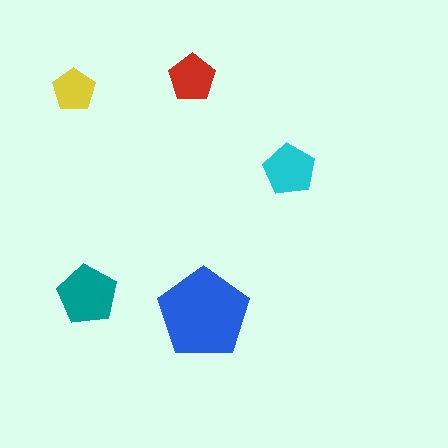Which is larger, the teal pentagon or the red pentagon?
The teal one.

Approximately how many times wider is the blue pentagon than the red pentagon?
About 2 times wider.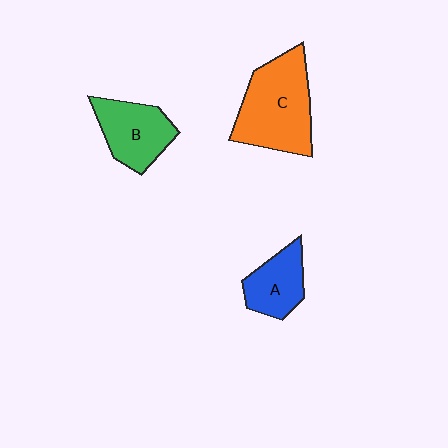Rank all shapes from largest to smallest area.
From largest to smallest: C (orange), B (green), A (blue).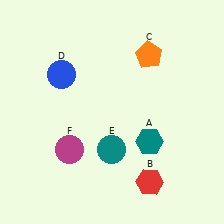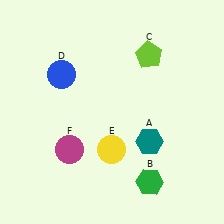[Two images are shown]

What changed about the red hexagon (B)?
In Image 1, B is red. In Image 2, it changed to green.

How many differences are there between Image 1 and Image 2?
There are 3 differences between the two images.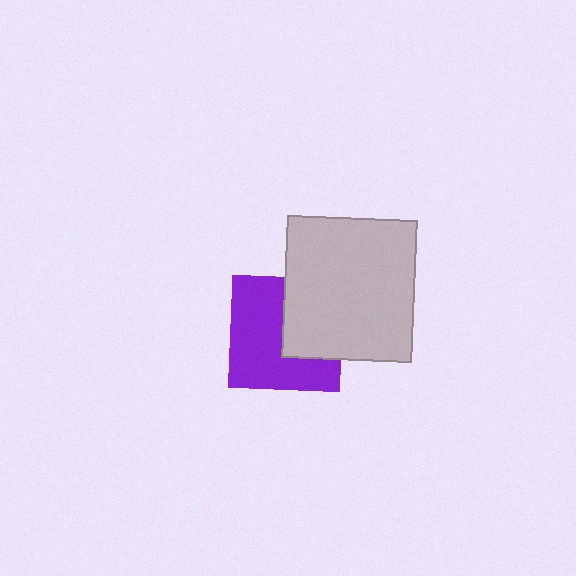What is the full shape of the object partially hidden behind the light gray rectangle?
The partially hidden object is a purple square.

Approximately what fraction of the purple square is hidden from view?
Roughly 38% of the purple square is hidden behind the light gray rectangle.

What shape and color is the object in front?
The object in front is a light gray rectangle.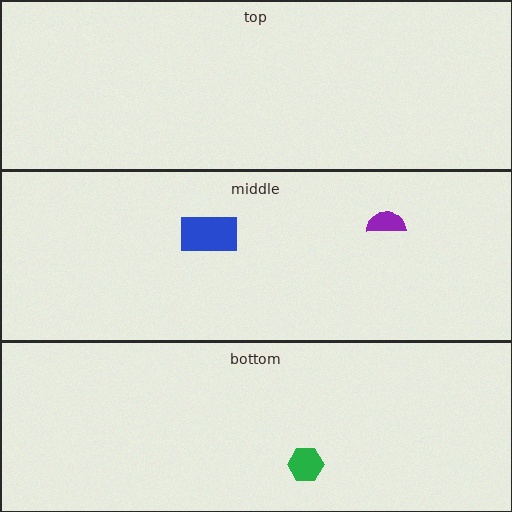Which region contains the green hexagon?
The bottom region.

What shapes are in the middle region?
The purple semicircle, the blue rectangle.